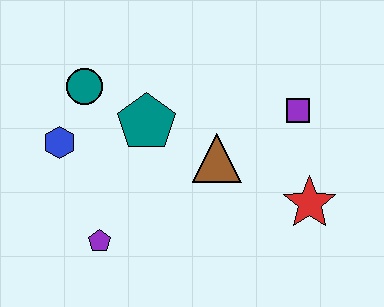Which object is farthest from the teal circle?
The red star is farthest from the teal circle.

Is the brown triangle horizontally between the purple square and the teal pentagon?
Yes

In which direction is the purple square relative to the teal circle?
The purple square is to the right of the teal circle.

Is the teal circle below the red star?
No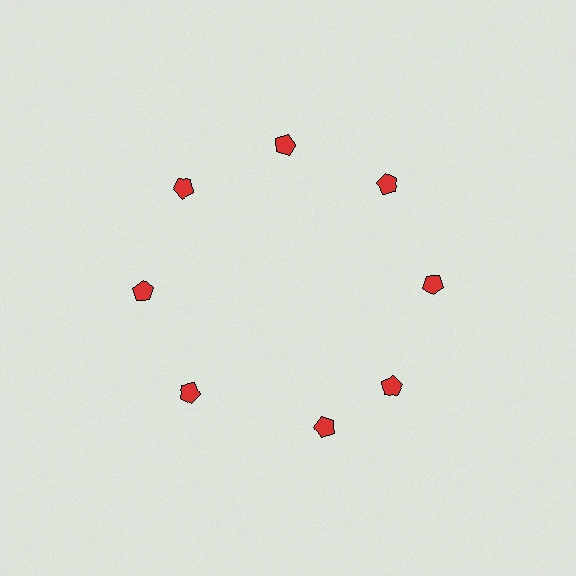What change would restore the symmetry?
The symmetry would be restored by rotating it back into even spacing with its neighbors so that all 8 pentagons sit at equal angles and equal distance from the center.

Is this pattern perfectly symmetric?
No. The 8 red pentagons are arranged in a ring, but one element near the 6 o'clock position is rotated out of alignment along the ring, breaking the 8-fold rotational symmetry.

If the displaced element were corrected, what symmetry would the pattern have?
It would have 8-fold rotational symmetry — the pattern would map onto itself every 45 degrees.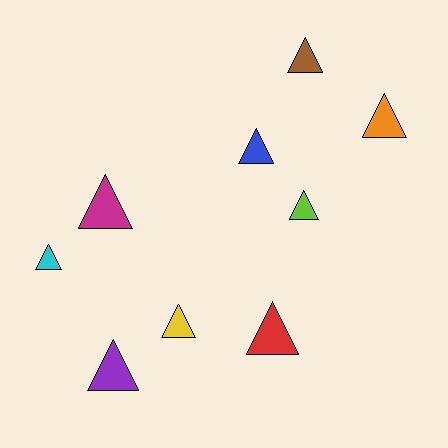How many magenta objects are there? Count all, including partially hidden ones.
There is 1 magenta object.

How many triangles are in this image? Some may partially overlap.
There are 9 triangles.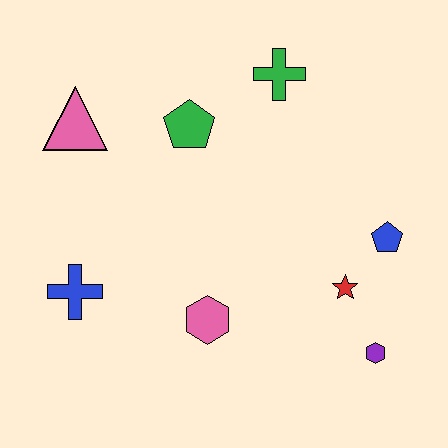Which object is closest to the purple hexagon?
The red star is closest to the purple hexagon.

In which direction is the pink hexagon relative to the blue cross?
The pink hexagon is to the right of the blue cross.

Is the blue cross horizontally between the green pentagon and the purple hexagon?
No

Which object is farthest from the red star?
The pink triangle is farthest from the red star.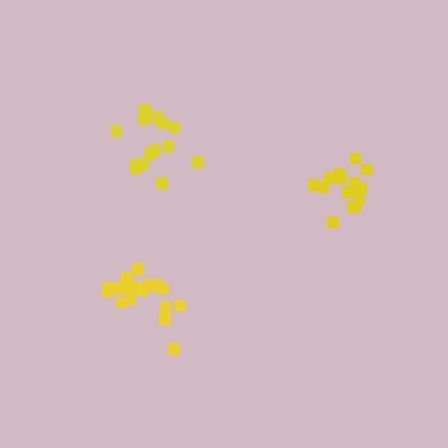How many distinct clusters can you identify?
There are 3 distinct clusters.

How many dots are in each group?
Group 1: 15 dots, Group 2: 18 dots, Group 3: 14 dots (47 total).